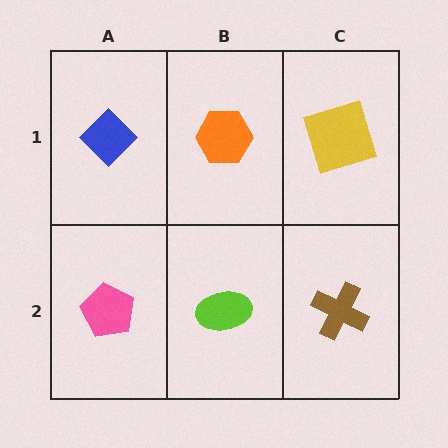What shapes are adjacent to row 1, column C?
A brown cross (row 2, column C), an orange hexagon (row 1, column B).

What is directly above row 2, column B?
An orange hexagon.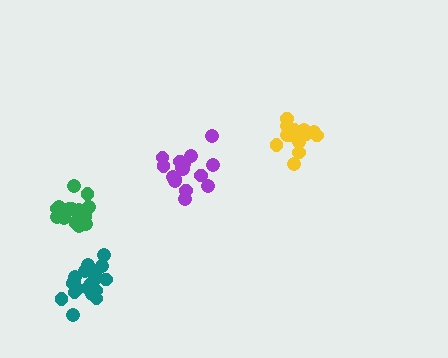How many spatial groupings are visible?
There are 4 spatial groupings.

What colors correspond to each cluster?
The clusters are colored: green, purple, teal, yellow.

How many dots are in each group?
Group 1: 17 dots, Group 2: 16 dots, Group 3: 19 dots, Group 4: 14 dots (66 total).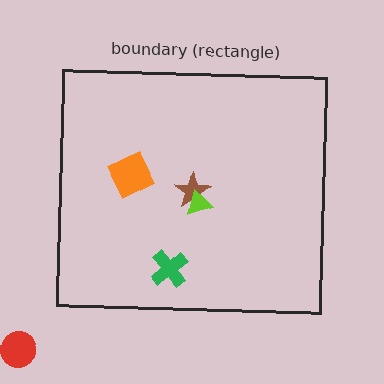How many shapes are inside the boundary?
4 inside, 1 outside.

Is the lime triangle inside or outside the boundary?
Inside.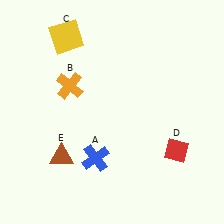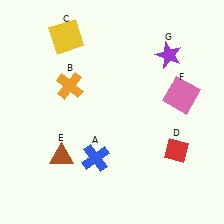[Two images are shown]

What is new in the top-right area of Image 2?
A pink square (F) was added in the top-right area of Image 2.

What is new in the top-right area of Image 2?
A purple star (G) was added in the top-right area of Image 2.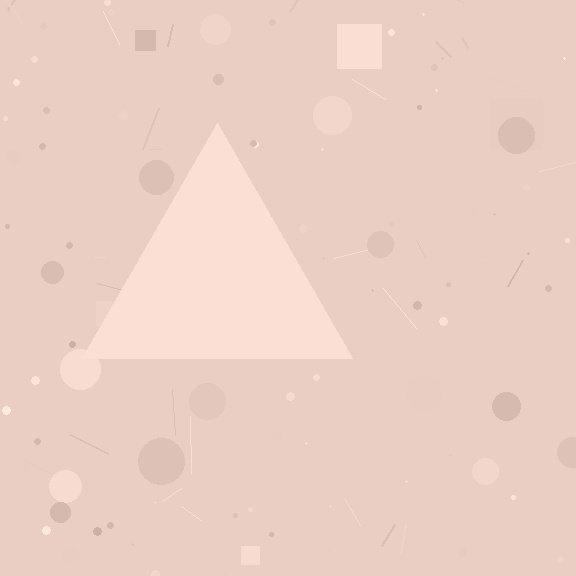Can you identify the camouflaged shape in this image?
The camouflaged shape is a triangle.